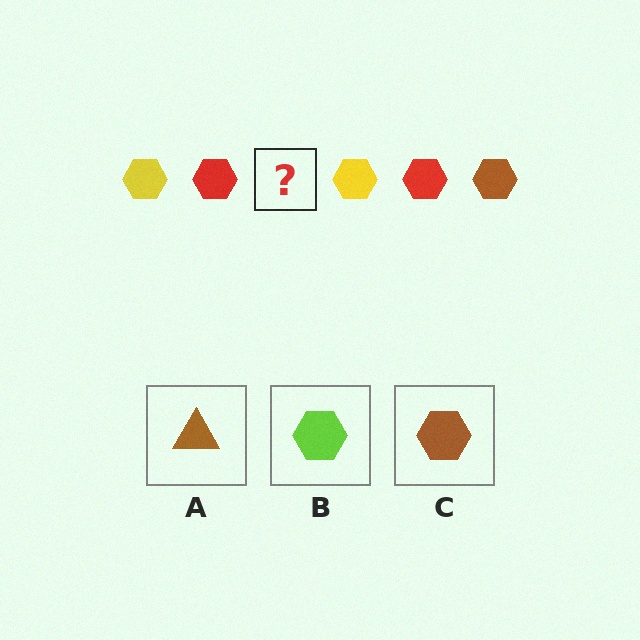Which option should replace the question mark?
Option C.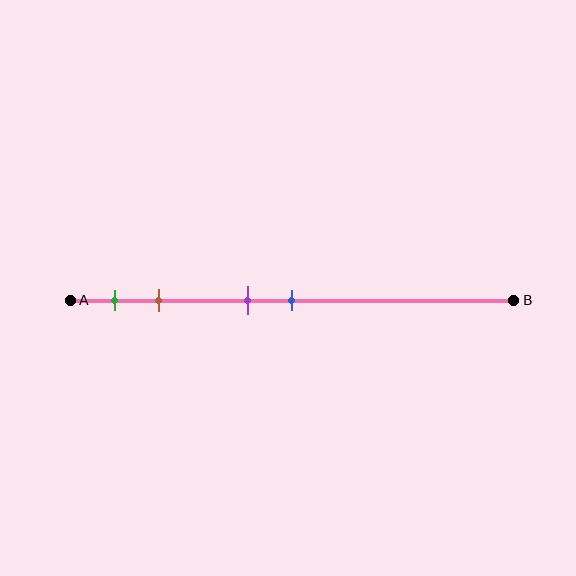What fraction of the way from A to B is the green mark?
The green mark is approximately 10% (0.1) of the way from A to B.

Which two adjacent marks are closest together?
The purple and blue marks are the closest adjacent pair.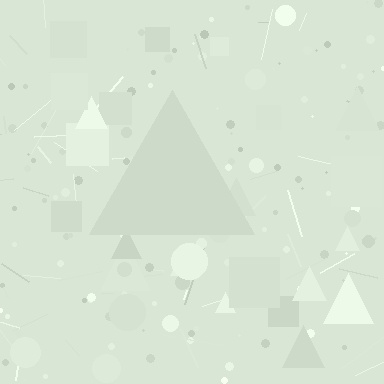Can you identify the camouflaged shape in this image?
The camouflaged shape is a triangle.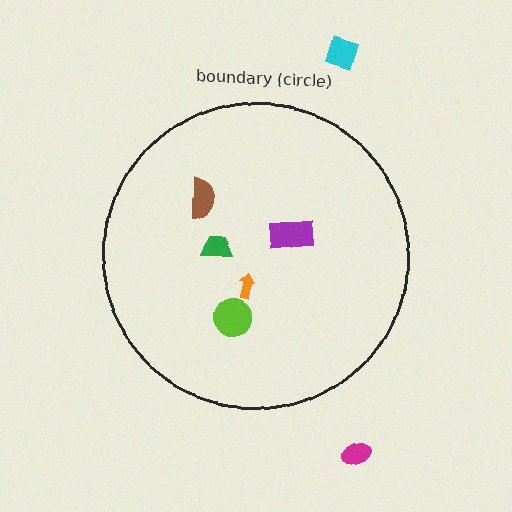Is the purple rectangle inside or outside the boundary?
Inside.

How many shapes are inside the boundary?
5 inside, 2 outside.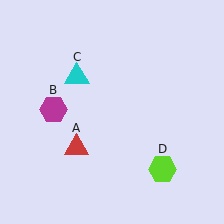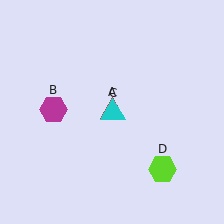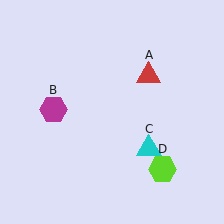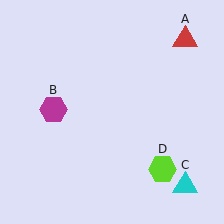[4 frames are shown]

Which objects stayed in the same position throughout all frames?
Magenta hexagon (object B) and lime hexagon (object D) remained stationary.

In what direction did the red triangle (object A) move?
The red triangle (object A) moved up and to the right.